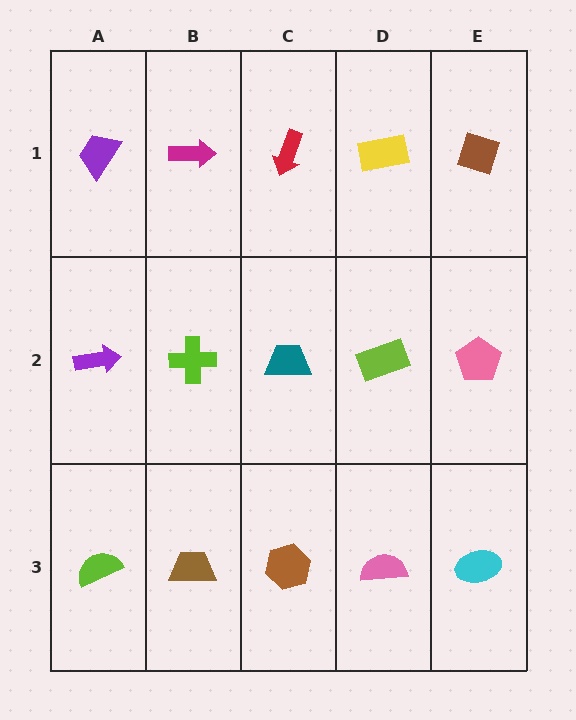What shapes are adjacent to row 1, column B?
A lime cross (row 2, column B), a purple trapezoid (row 1, column A), a red arrow (row 1, column C).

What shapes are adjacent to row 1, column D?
A lime rectangle (row 2, column D), a red arrow (row 1, column C), a brown diamond (row 1, column E).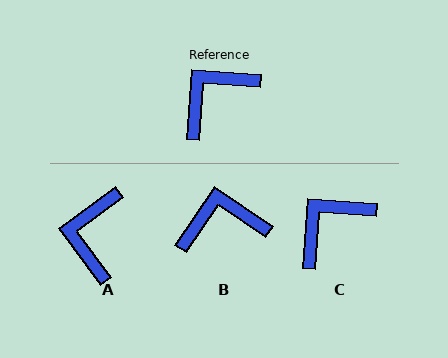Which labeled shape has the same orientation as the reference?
C.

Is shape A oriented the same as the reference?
No, it is off by about 41 degrees.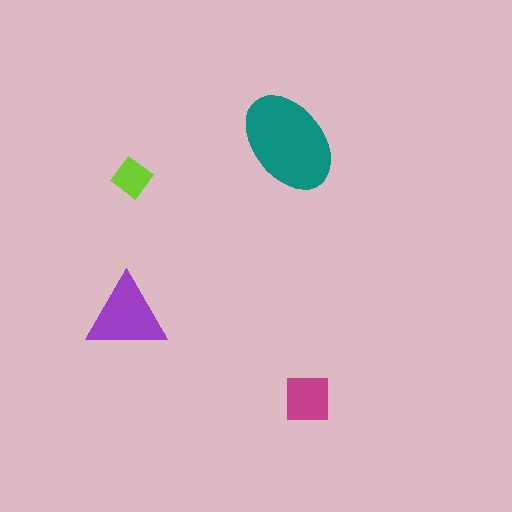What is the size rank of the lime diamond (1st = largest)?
4th.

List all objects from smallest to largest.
The lime diamond, the magenta square, the purple triangle, the teal ellipse.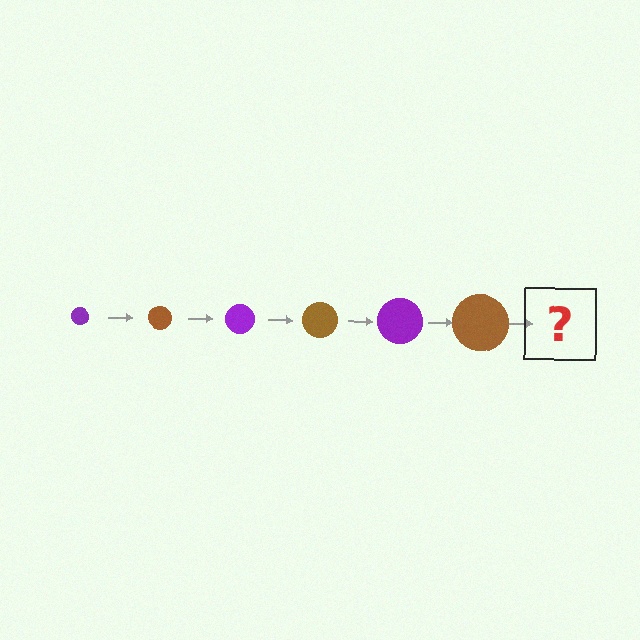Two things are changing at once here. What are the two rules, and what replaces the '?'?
The two rules are that the circle grows larger each step and the color cycles through purple and brown. The '?' should be a purple circle, larger than the previous one.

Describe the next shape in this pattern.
It should be a purple circle, larger than the previous one.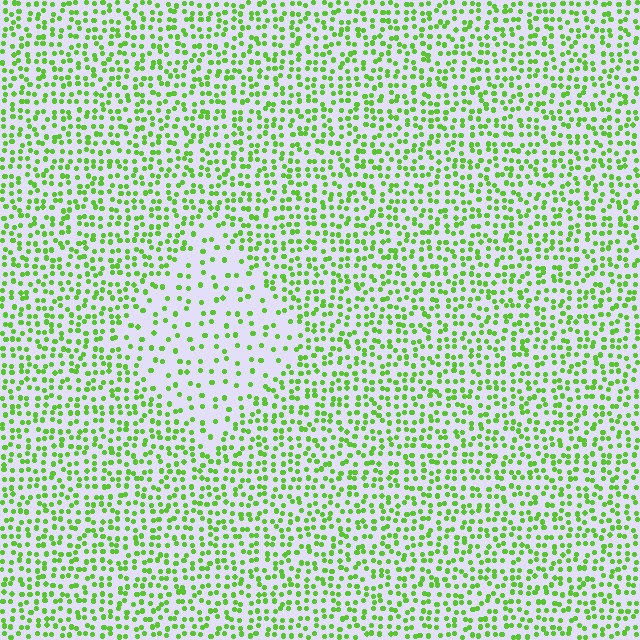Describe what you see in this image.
The image contains small lime elements arranged at two different densities. A diamond-shaped region is visible where the elements are less densely packed than the surrounding area.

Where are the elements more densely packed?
The elements are more densely packed outside the diamond boundary.